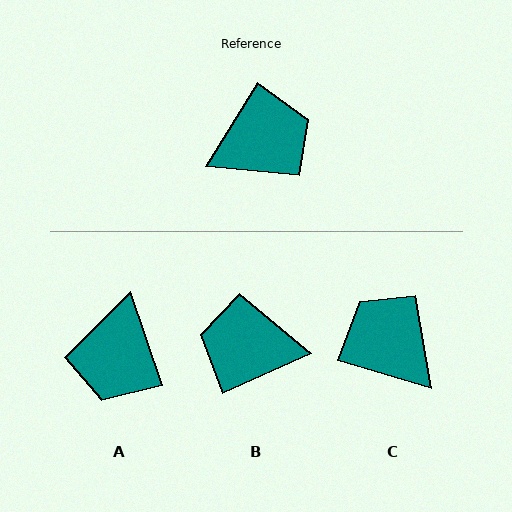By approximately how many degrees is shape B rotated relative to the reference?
Approximately 146 degrees counter-clockwise.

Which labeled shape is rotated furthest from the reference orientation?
B, about 146 degrees away.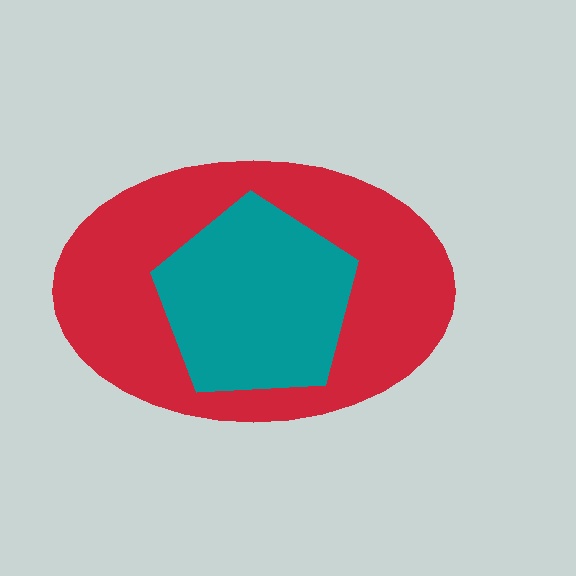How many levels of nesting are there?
2.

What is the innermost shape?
The teal pentagon.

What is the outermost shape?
The red ellipse.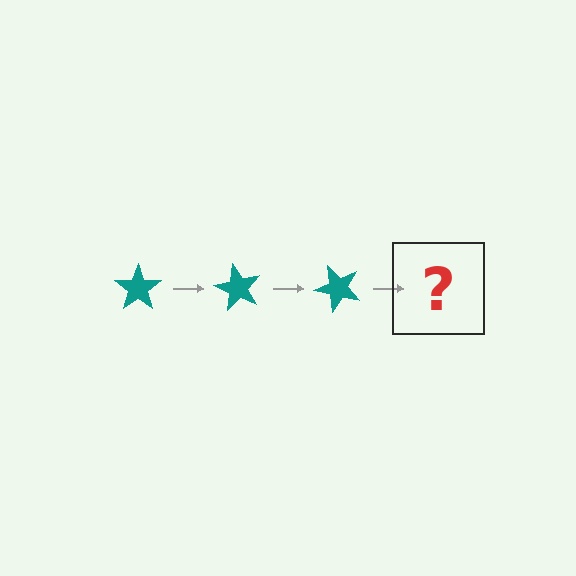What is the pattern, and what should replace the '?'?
The pattern is that the star rotates 60 degrees each step. The '?' should be a teal star rotated 180 degrees.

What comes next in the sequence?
The next element should be a teal star rotated 180 degrees.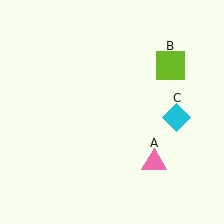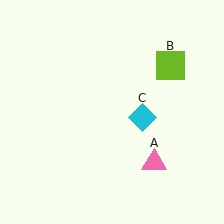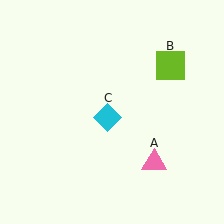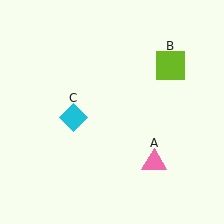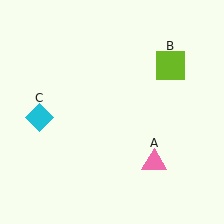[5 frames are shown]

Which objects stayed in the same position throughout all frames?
Pink triangle (object A) and lime square (object B) remained stationary.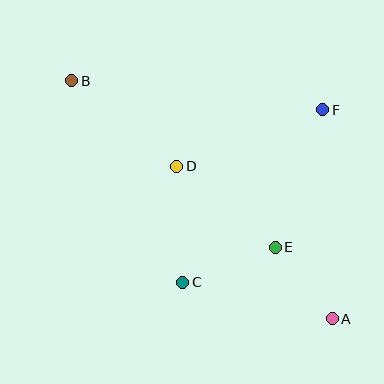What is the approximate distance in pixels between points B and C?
The distance between B and C is approximately 230 pixels.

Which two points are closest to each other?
Points A and E are closest to each other.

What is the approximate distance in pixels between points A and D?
The distance between A and D is approximately 217 pixels.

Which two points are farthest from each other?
Points A and B are farthest from each other.